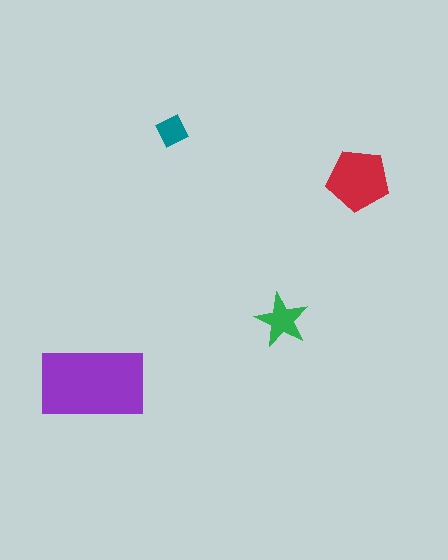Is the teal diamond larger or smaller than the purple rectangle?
Smaller.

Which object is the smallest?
The teal diamond.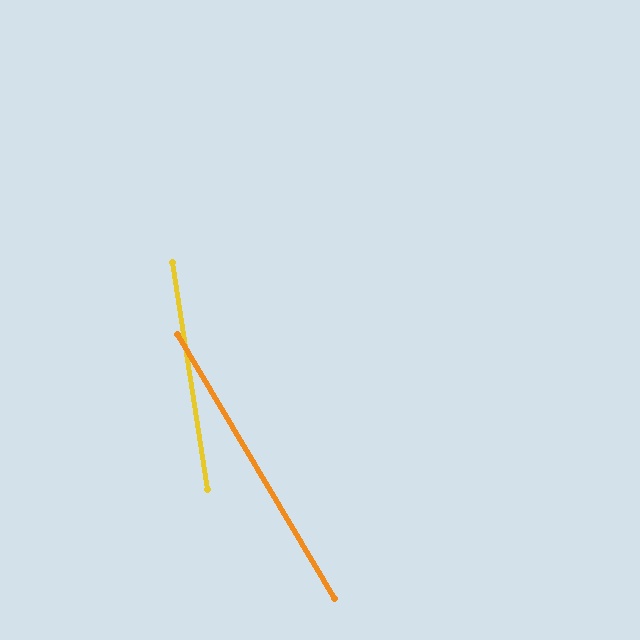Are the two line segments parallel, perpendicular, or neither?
Neither parallel nor perpendicular — they differ by about 22°.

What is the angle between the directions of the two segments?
Approximately 22 degrees.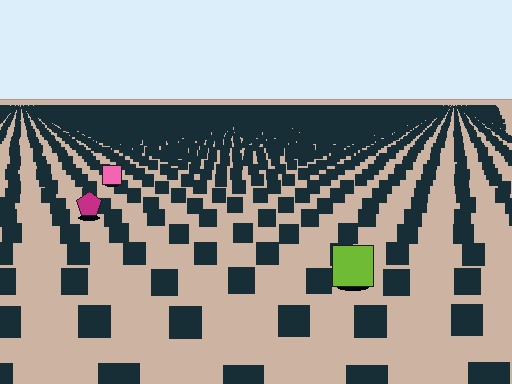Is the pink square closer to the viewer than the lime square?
No. The lime square is closer — you can tell from the texture gradient: the ground texture is coarser near it.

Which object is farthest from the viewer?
The pink square is farthest from the viewer. It appears smaller and the ground texture around it is denser.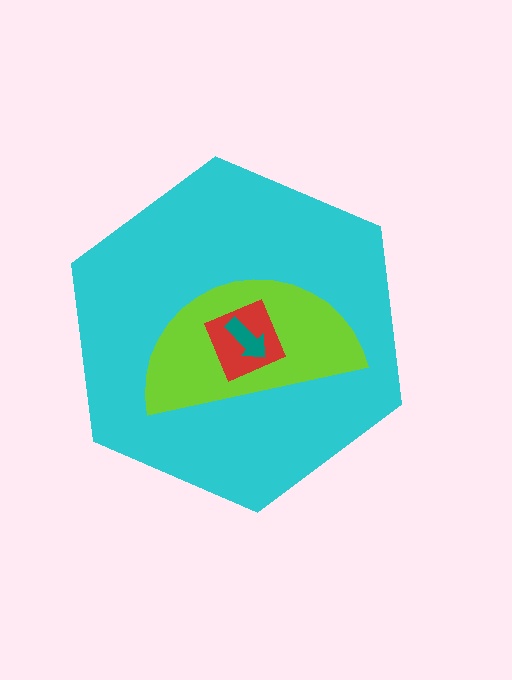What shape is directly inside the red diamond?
The teal arrow.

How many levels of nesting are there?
4.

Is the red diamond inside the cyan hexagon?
Yes.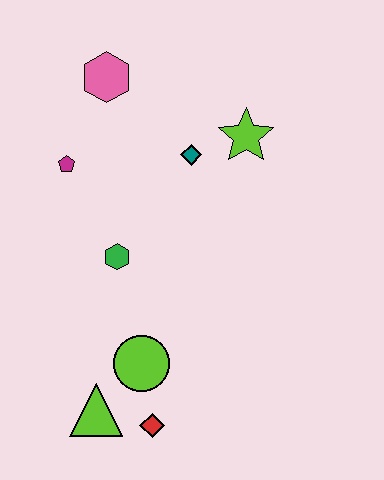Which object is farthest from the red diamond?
The pink hexagon is farthest from the red diamond.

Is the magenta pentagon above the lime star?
No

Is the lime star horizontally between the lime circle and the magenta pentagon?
No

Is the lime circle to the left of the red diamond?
Yes